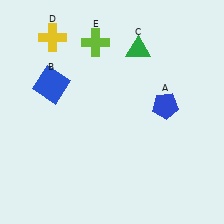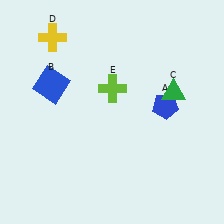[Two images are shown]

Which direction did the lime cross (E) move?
The lime cross (E) moved down.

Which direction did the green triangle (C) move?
The green triangle (C) moved down.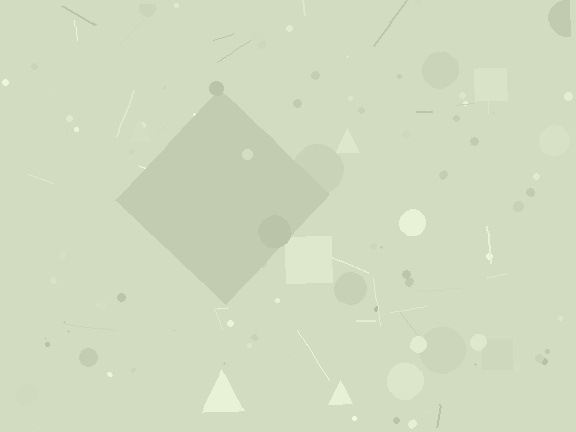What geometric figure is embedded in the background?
A diamond is embedded in the background.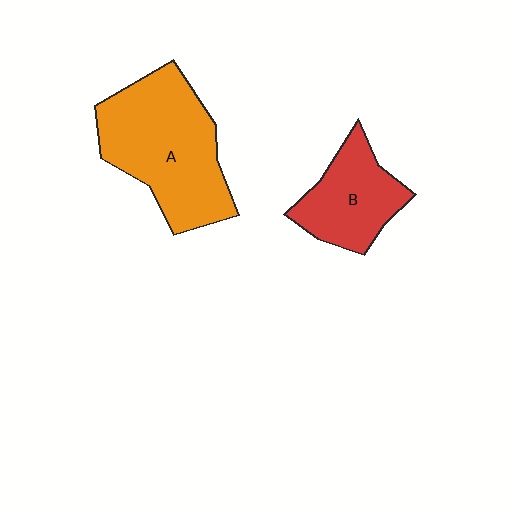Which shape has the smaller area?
Shape B (red).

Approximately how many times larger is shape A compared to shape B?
Approximately 1.7 times.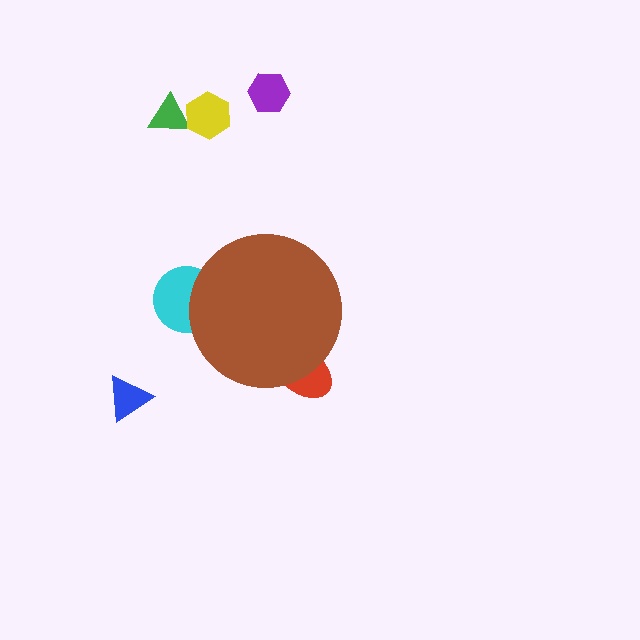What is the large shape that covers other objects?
A brown circle.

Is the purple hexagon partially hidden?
No, the purple hexagon is fully visible.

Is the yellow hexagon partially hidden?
No, the yellow hexagon is fully visible.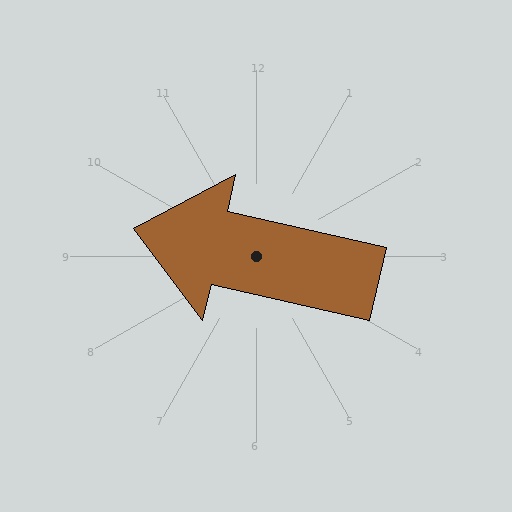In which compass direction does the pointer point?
West.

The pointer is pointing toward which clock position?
Roughly 9 o'clock.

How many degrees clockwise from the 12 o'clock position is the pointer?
Approximately 283 degrees.